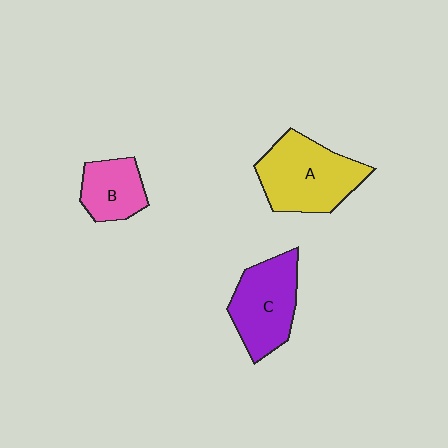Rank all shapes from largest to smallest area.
From largest to smallest: A (yellow), C (purple), B (pink).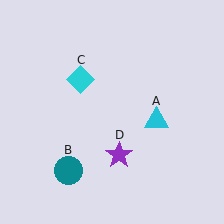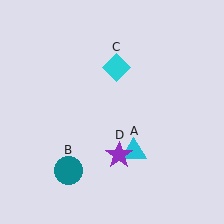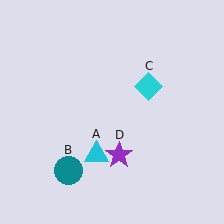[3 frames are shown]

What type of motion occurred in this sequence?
The cyan triangle (object A), cyan diamond (object C) rotated clockwise around the center of the scene.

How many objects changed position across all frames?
2 objects changed position: cyan triangle (object A), cyan diamond (object C).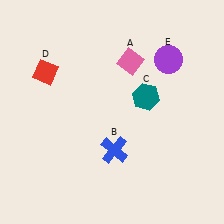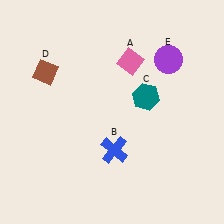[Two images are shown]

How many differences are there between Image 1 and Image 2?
There is 1 difference between the two images.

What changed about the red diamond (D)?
In Image 1, D is red. In Image 2, it changed to brown.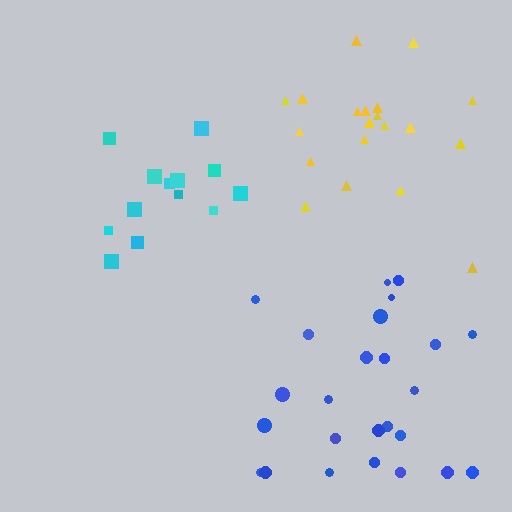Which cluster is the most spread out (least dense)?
Blue.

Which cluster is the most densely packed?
Cyan.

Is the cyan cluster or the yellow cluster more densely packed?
Cyan.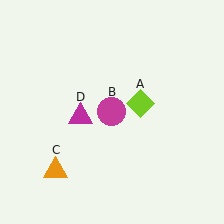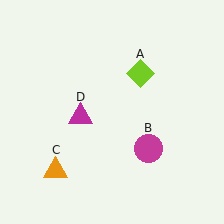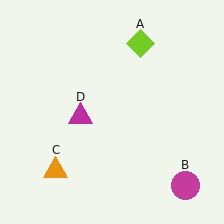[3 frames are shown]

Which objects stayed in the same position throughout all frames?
Orange triangle (object C) and magenta triangle (object D) remained stationary.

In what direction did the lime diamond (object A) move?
The lime diamond (object A) moved up.